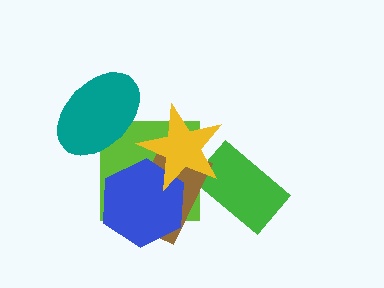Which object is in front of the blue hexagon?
The yellow star is in front of the blue hexagon.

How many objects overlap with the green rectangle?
2 objects overlap with the green rectangle.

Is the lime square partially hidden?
Yes, it is partially covered by another shape.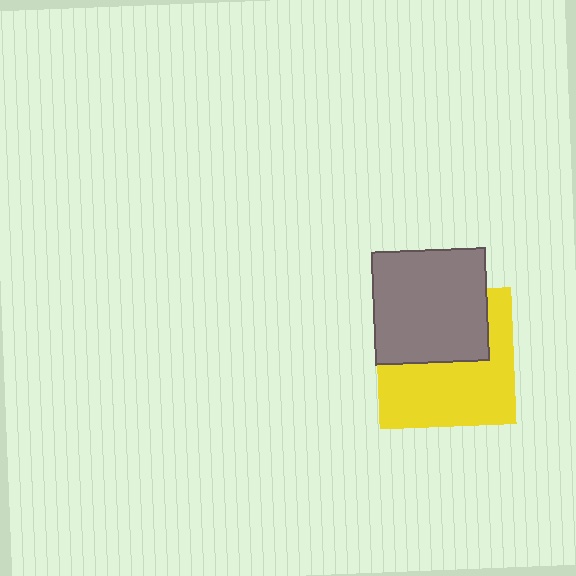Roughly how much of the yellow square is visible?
About half of it is visible (roughly 56%).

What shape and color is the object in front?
The object in front is a gray square.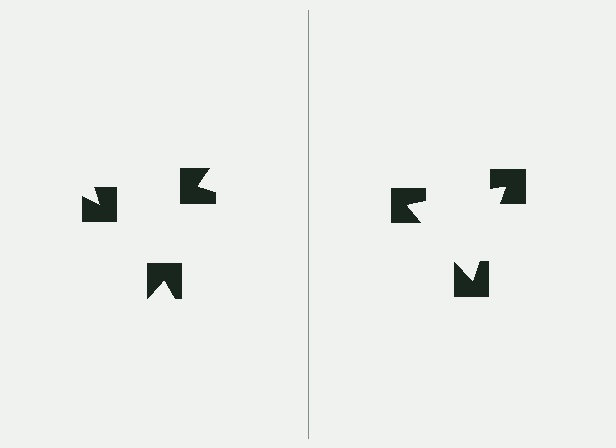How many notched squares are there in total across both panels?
6 — 3 on each side.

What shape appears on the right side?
An illusory triangle.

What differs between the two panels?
The notched squares are positioned identically on both sides; only the wedge orientations differ. On the right they align to a triangle; on the left they are misaligned.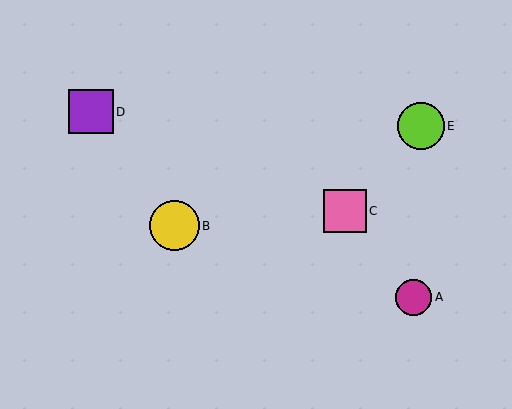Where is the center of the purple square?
The center of the purple square is at (91, 112).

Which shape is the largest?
The yellow circle (labeled B) is the largest.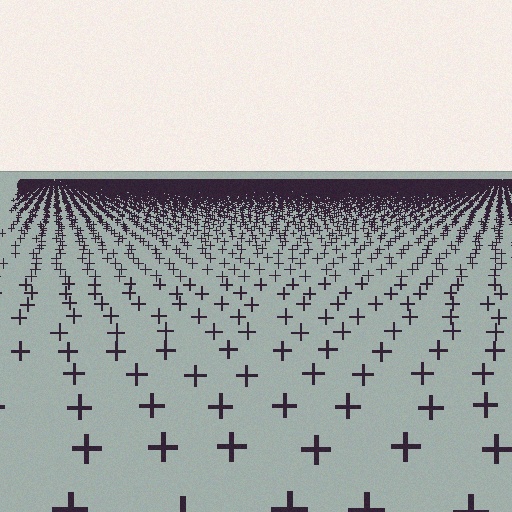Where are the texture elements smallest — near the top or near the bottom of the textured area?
Near the top.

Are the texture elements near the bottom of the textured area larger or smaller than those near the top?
Larger. Near the bottom, elements are closer to the viewer and appear at a bigger on-screen size.